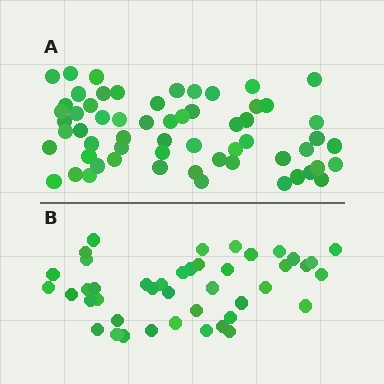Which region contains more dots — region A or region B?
Region A (the top region) has more dots.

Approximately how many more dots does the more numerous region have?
Region A has approximately 15 more dots than region B.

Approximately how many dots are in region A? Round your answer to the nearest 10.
About 60 dots.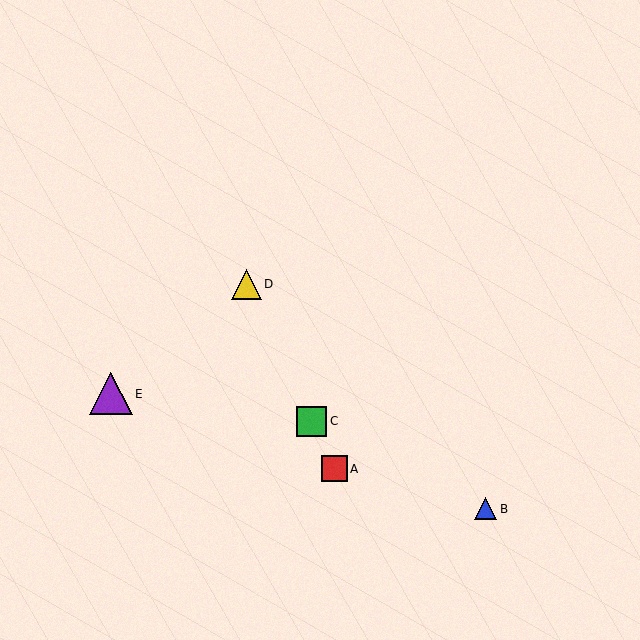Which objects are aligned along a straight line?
Objects A, C, D are aligned along a straight line.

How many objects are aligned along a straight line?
3 objects (A, C, D) are aligned along a straight line.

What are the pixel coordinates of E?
Object E is at (111, 394).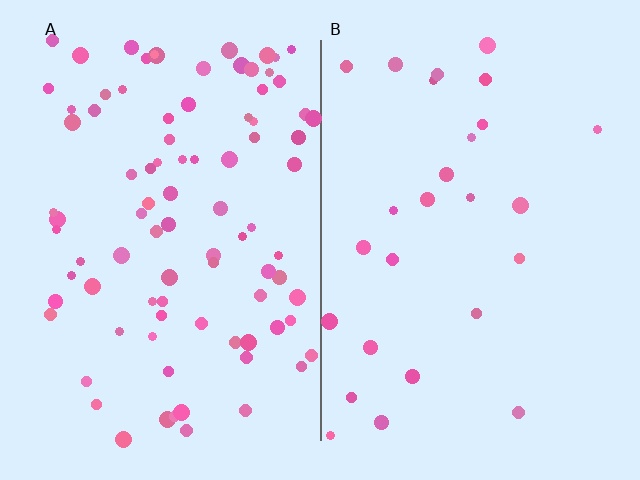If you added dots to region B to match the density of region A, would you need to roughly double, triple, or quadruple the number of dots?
Approximately triple.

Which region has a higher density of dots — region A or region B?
A (the left).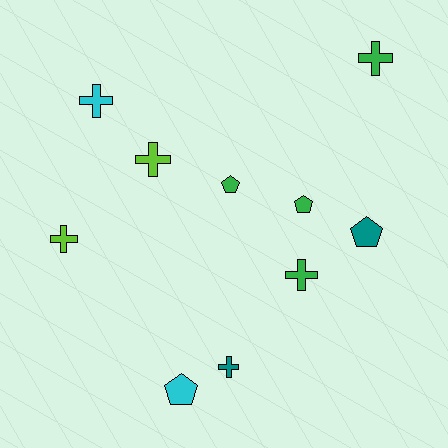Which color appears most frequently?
Green, with 4 objects.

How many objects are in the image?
There are 10 objects.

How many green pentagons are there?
There are 2 green pentagons.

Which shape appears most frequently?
Cross, with 6 objects.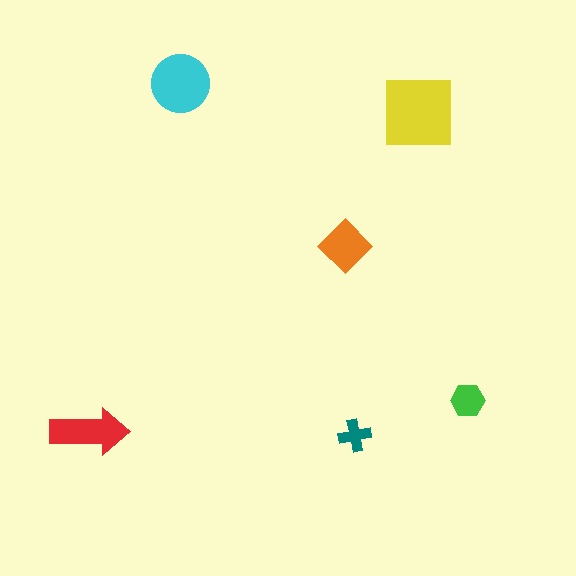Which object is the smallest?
The teal cross.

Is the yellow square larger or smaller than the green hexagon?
Larger.